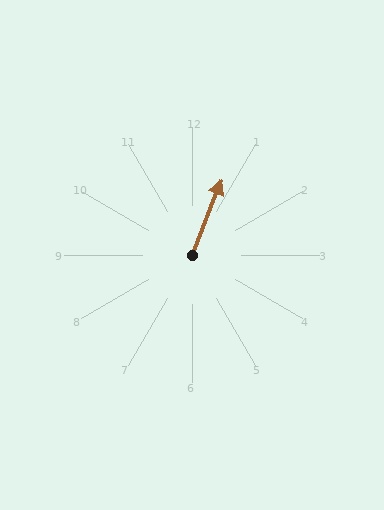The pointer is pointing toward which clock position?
Roughly 1 o'clock.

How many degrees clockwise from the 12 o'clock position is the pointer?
Approximately 21 degrees.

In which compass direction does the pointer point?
North.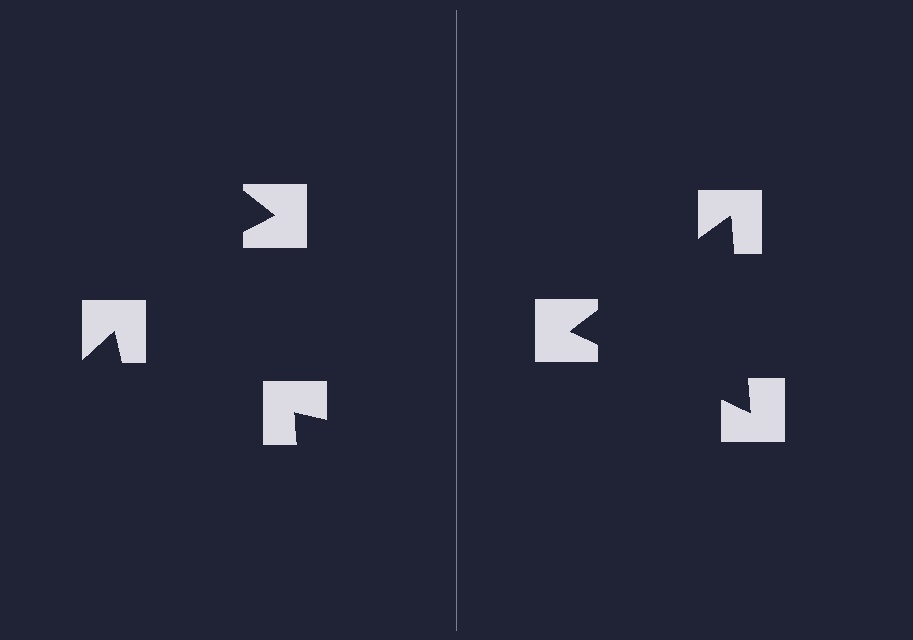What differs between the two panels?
The notched squares are positioned identically on both sides; only the wedge orientations differ. On the right they align to a triangle; on the left they are misaligned.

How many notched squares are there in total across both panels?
6 — 3 on each side.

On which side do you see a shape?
An illusory triangle appears on the right side. On the left side the wedge cuts are rotated, so no coherent shape forms.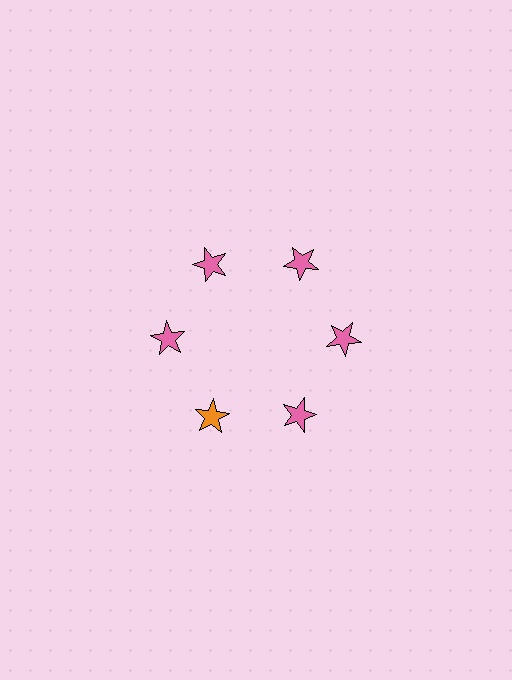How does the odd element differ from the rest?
It has a different color: orange instead of pink.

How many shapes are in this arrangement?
There are 6 shapes arranged in a ring pattern.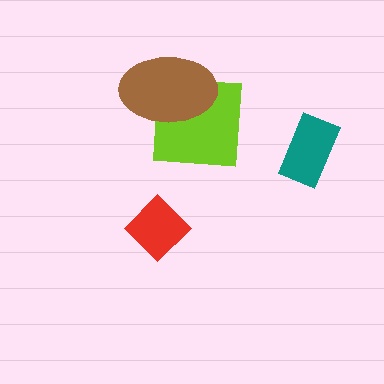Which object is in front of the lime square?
The brown ellipse is in front of the lime square.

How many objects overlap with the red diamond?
0 objects overlap with the red diamond.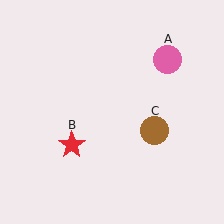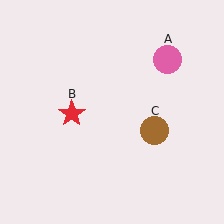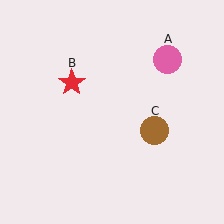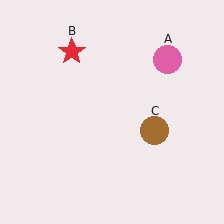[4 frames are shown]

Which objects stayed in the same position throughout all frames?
Pink circle (object A) and brown circle (object C) remained stationary.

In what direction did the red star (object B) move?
The red star (object B) moved up.